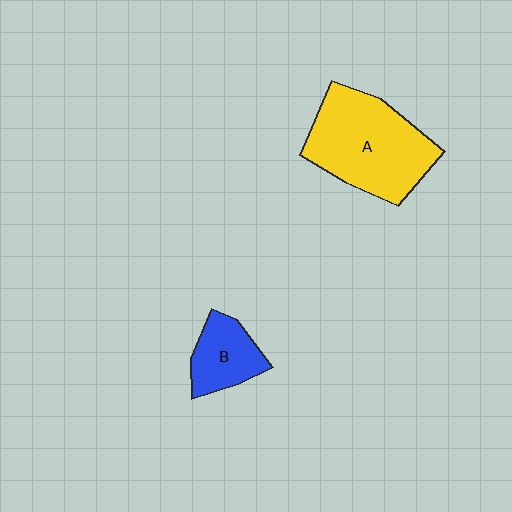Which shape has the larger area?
Shape A (yellow).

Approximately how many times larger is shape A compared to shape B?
Approximately 2.3 times.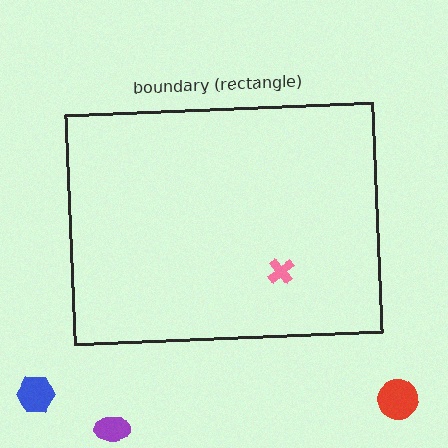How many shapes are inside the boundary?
1 inside, 3 outside.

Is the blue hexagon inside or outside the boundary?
Outside.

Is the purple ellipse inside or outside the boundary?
Outside.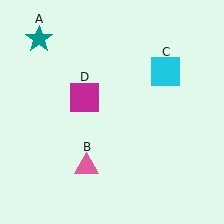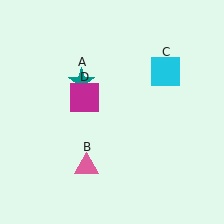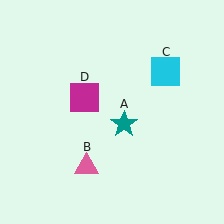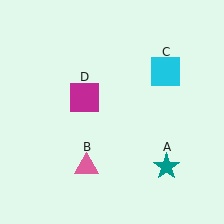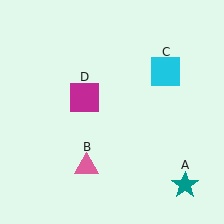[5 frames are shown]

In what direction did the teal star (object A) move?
The teal star (object A) moved down and to the right.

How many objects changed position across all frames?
1 object changed position: teal star (object A).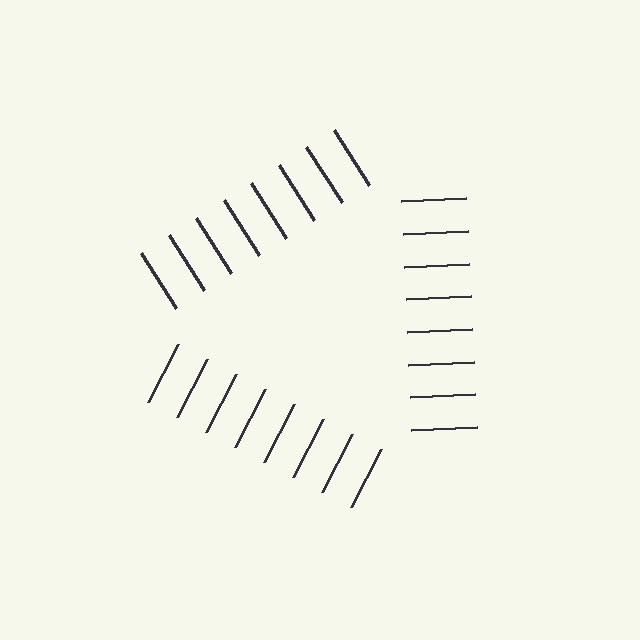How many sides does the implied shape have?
3 sides — the line-ends trace a triangle.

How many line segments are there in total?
24 — 8 along each of the 3 edges.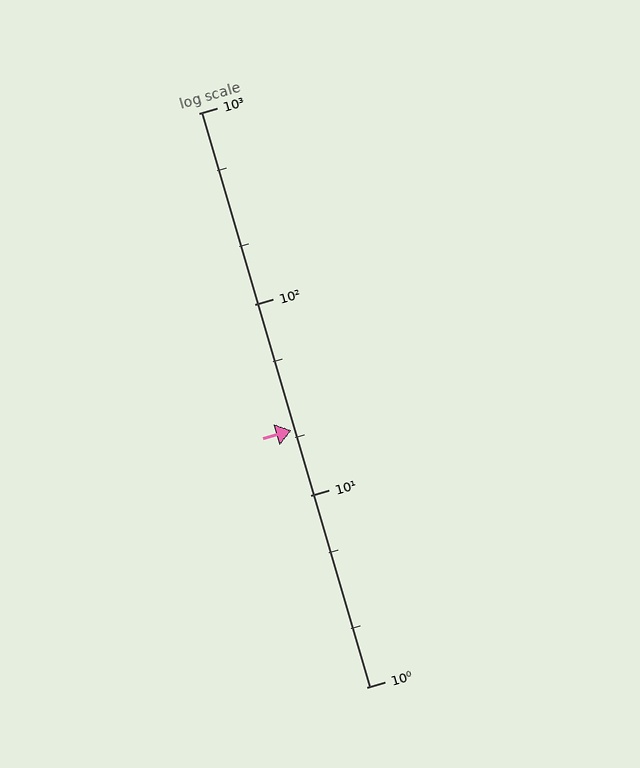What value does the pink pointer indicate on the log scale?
The pointer indicates approximately 22.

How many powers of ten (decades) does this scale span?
The scale spans 3 decades, from 1 to 1000.